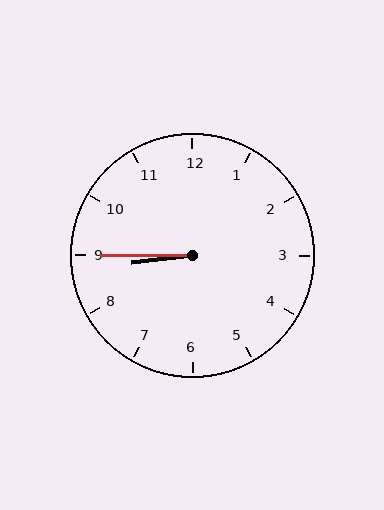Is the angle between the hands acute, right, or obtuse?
It is acute.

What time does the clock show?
8:45.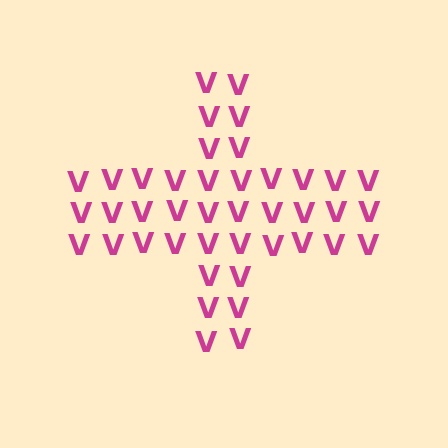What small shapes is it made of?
It is made of small letter V's.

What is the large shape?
The large shape is a cross.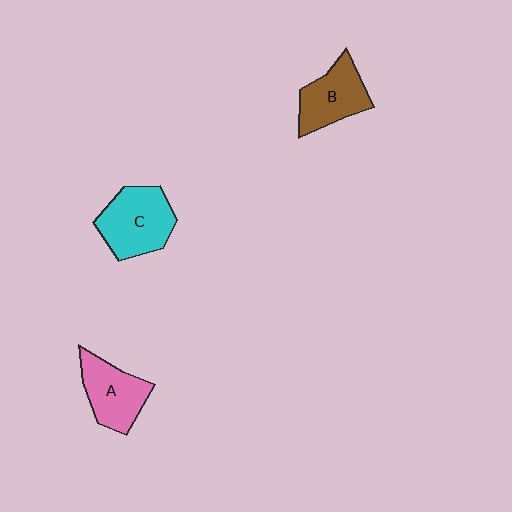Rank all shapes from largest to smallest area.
From largest to smallest: C (cyan), A (pink), B (brown).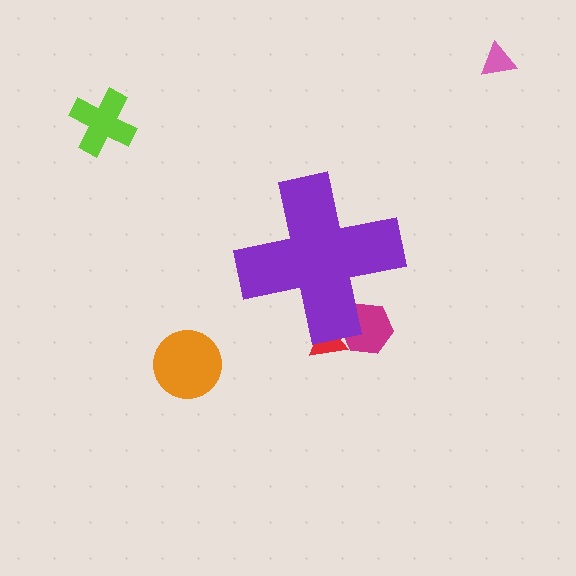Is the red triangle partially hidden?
Yes, the red triangle is partially hidden behind the purple cross.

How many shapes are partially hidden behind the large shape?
2 shapes are partially hidden.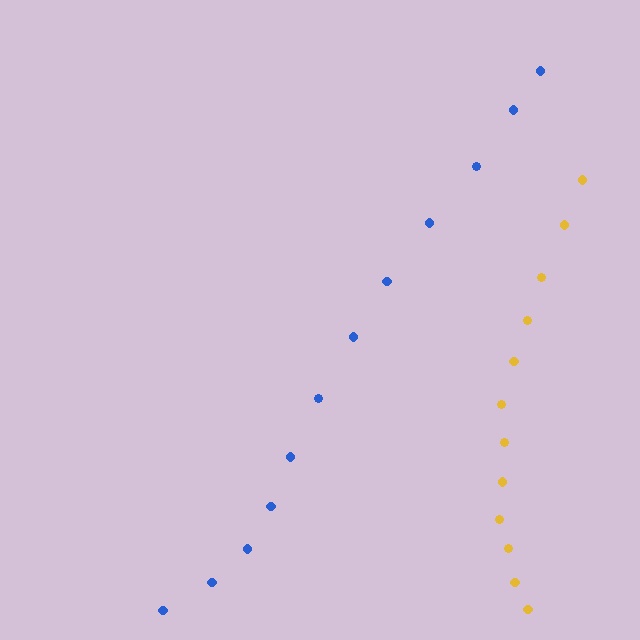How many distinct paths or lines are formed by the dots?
There are 2 distinct paths.